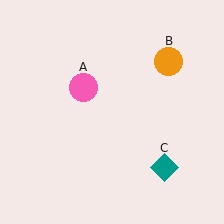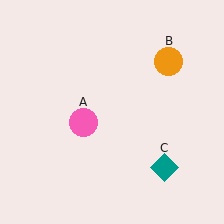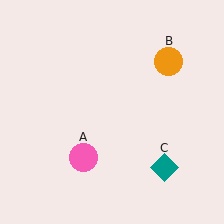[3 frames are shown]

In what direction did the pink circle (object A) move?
The pink circle (object A) moved down.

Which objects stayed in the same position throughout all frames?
Orange circle (object B) and teal diamond (object C) remained stationary.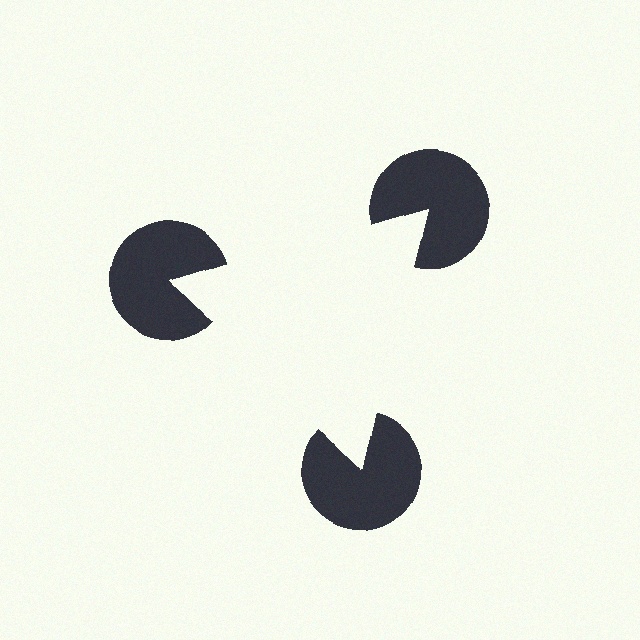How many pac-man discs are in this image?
There are 3 — one at each vertex of the illusory triangle.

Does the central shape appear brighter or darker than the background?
It typically appears slightly brighter than the background, even though no actual brightness change is drawn.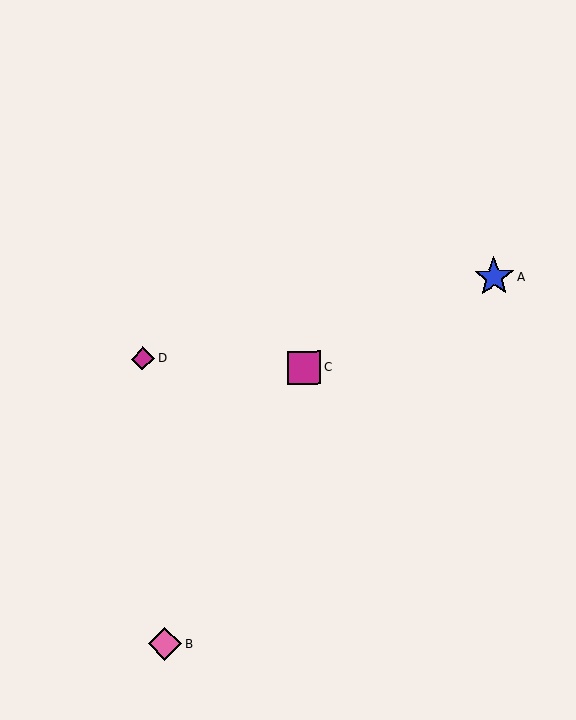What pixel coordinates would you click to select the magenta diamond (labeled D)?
Click at (143, 359) to select the magenta diamond D.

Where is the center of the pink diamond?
The center of the pink diamond is at (165, 644).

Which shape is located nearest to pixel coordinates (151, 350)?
The magenta diamond (labeled D) at (143, 359) is nearest to that location.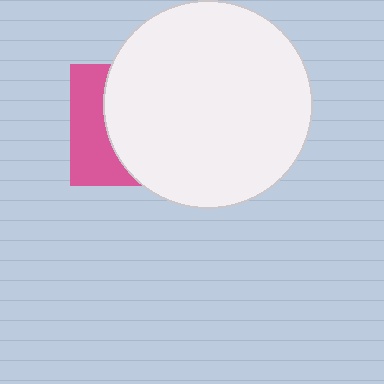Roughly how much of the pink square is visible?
A small part of it is visible (roughly 35%).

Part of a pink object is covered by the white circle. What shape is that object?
It is a square.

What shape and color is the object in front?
The object in front is a white circle.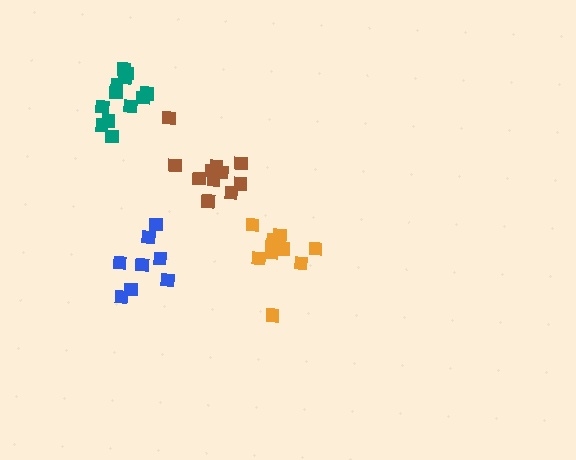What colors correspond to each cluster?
The clusters are colored: orange, teal, brown, blue.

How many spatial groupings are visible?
There are 4 spatial groupings.